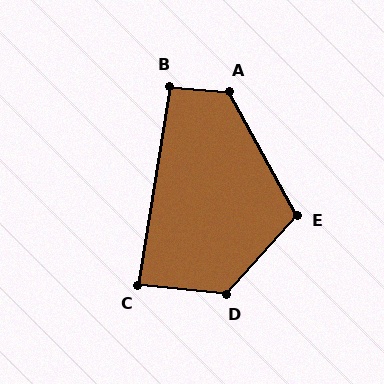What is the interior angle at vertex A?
Approximately 122 degrees (obtuse).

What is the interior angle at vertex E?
Approximately 110 degrees (obtuse).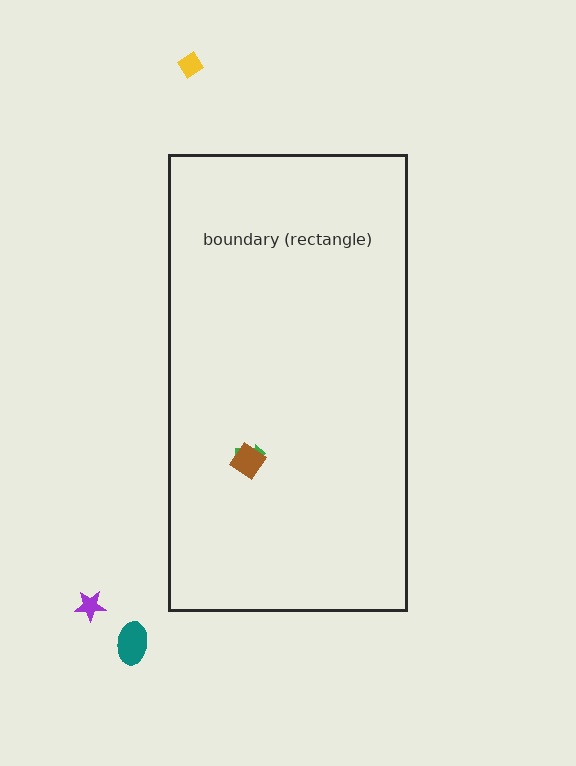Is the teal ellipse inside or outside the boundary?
Outside.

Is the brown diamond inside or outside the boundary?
Inside.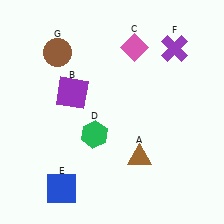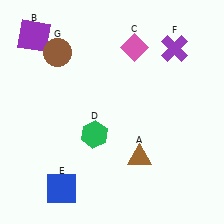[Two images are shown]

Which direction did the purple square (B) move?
The purple square (B) moved up.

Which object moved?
The purple square (B) moved up.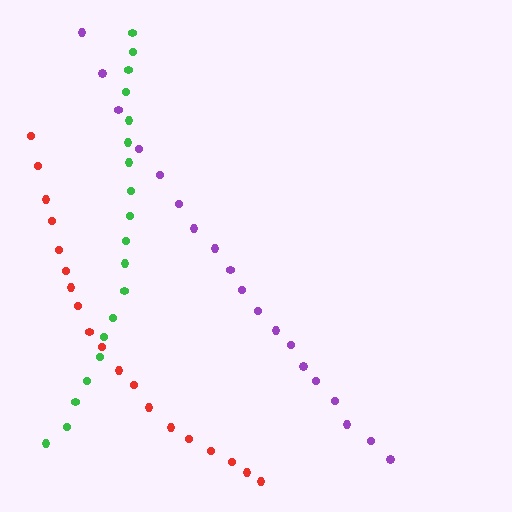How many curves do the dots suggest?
There are 3 distinct paths.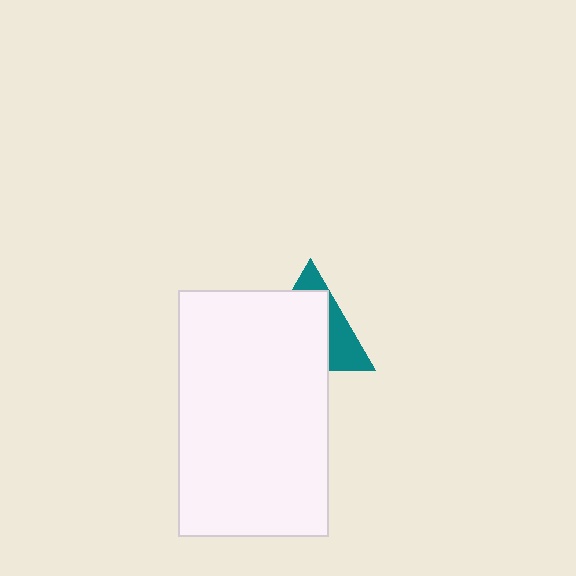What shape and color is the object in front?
The object in front is a white rectangle.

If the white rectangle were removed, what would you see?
You would see the complete teal triangle.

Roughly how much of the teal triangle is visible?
A small part of it is visible (roughly 33%).